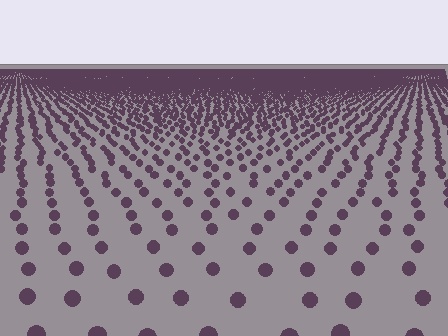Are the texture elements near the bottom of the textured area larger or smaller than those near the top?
Larger. Near the bottom, elements are closer to the viewer and appear at a bigger on-screen size.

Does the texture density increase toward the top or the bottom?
Density increases toward the top.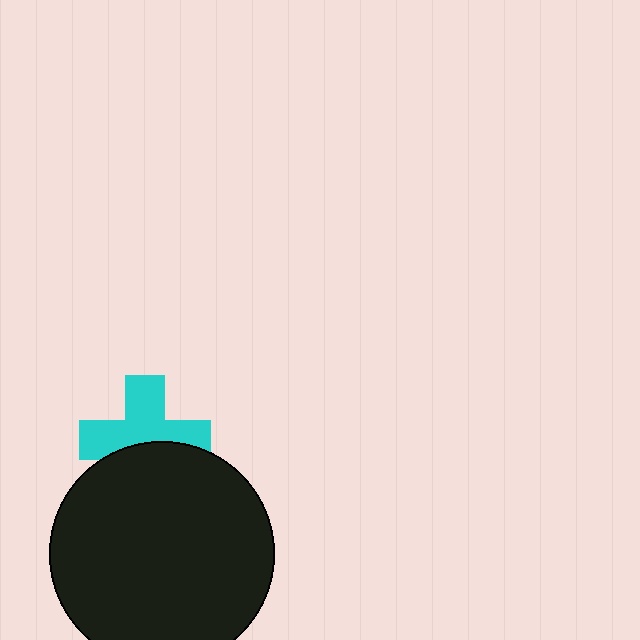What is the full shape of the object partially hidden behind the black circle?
The partially hidden object is a cyan cross.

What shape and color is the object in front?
The object in front is a black circle.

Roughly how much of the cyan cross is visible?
About half of it is visible (roughly 62%).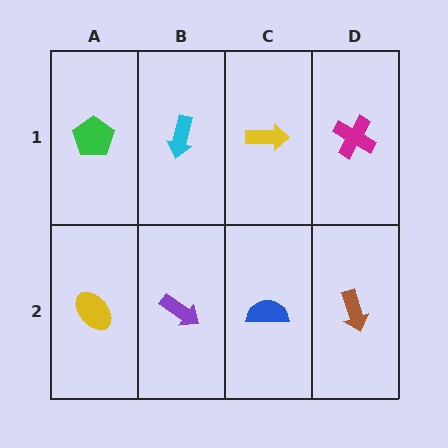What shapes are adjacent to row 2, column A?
A green pentagon (row 1, column A), a purple arrow (row 2, column B).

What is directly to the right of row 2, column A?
A purple arrow.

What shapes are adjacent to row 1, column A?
A yellow ellipse (row 2, column A), a cyan arrow (row 1, column B).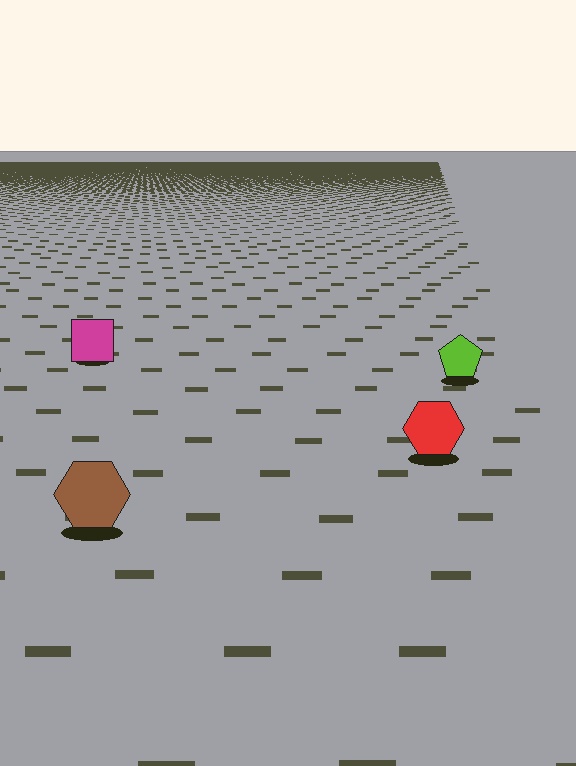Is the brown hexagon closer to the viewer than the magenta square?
Yes. The brown hexagon is closer — you can tell from the texture gradient: the ground texture is coarser near it.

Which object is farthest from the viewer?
The magenta square is farthest from the viewer. It appears smaller and the ground texture around it is denser.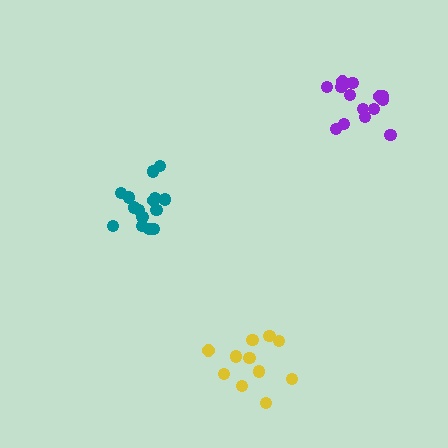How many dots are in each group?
Group 1: 11 dots, Group 2: 14 dots, Group 3: 15 dots (40 total).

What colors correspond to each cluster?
The clusters are colored: yellow, purple, teal.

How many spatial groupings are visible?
There are 3 spatial groupings.